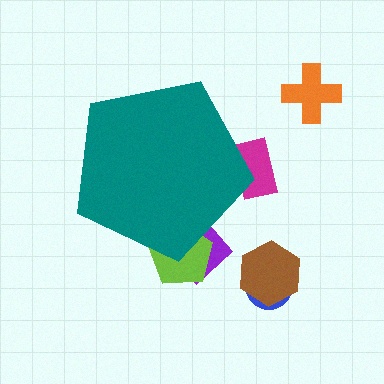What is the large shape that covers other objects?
A teal pentagon.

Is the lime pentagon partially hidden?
Yes, the lime pentagon is partially hidden behind the teal pentagon.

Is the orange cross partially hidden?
No, the orange cross is fully visible.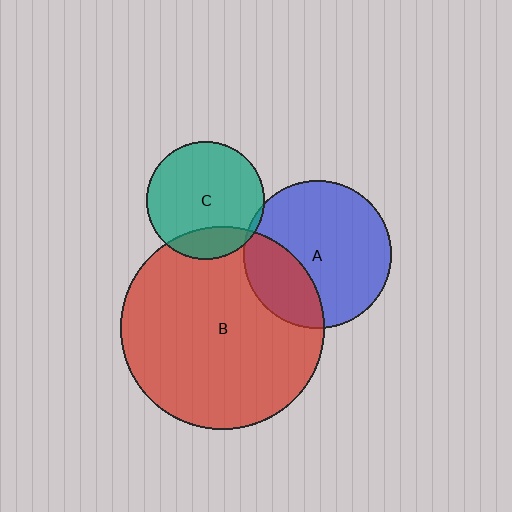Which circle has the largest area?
Circle B (red).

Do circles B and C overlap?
Yes.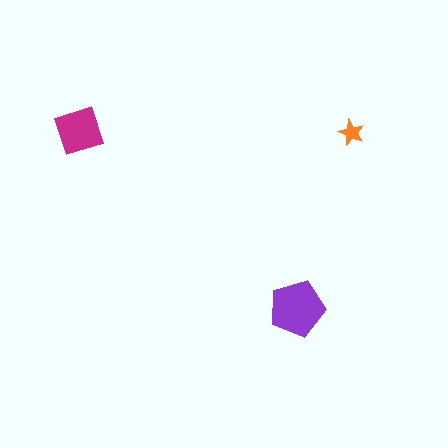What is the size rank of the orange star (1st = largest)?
3rd.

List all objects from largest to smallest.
The purple pentagon, the magenta diamond, the orange star.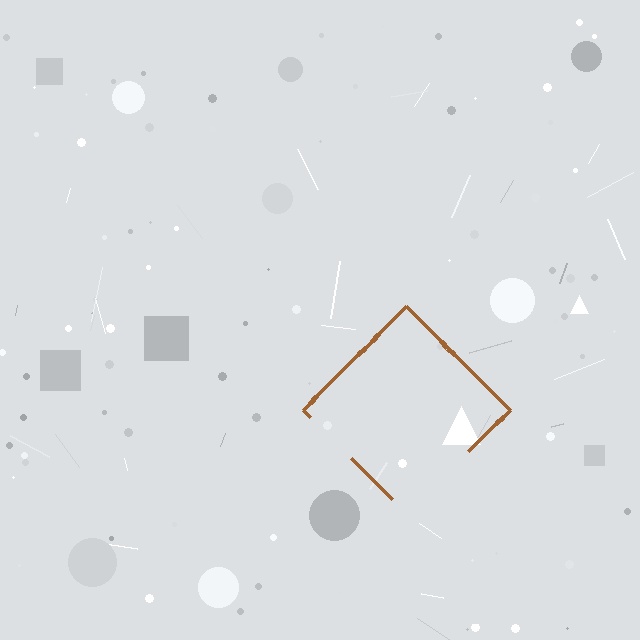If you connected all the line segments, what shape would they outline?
They would outline a diamond.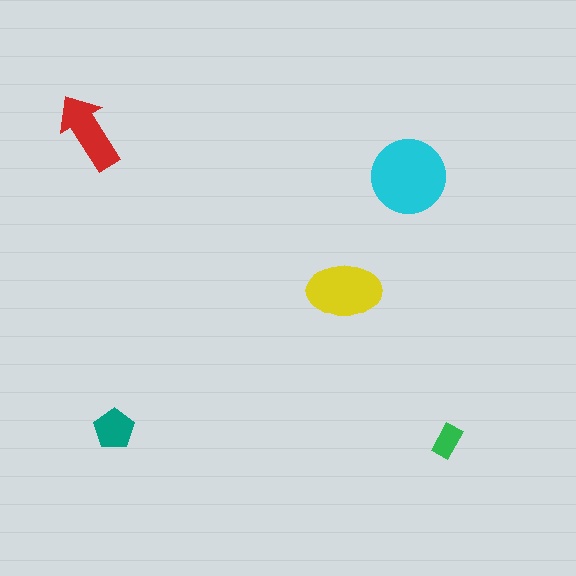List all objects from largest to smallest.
The cyan circle, the yellow ellipse, the red arrow, the teal pentagon, the green rectangle.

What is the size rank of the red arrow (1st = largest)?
3rd.